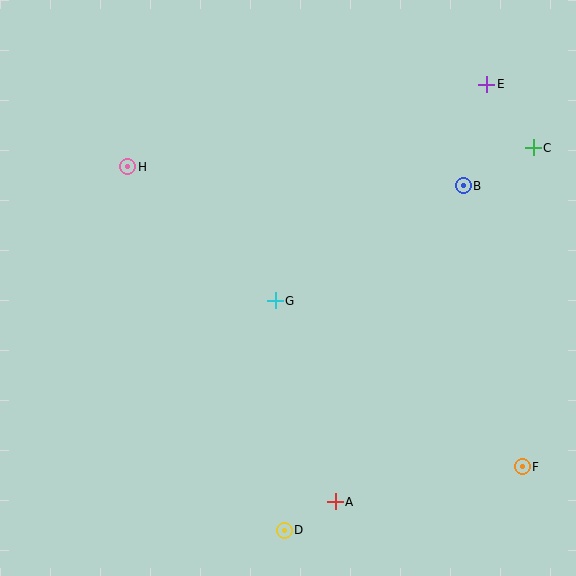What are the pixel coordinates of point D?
Point D is at (284, 530).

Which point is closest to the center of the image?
Point G at (275, 301) is closest to the center.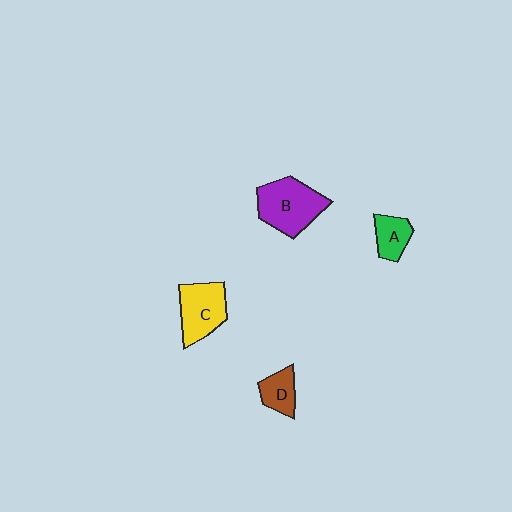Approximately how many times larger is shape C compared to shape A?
Approximately 1.7 times.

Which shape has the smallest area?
Shape D (brown).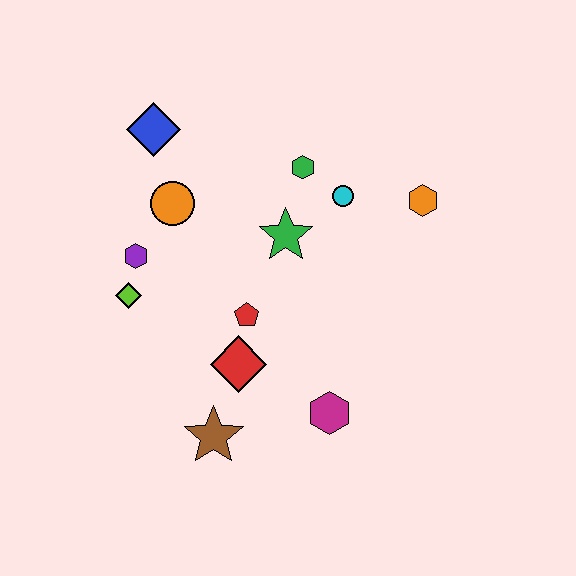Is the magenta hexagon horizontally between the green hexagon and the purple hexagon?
No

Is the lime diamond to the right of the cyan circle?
No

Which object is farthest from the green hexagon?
The brown star is farthest from the green hexagon.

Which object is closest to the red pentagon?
The red diamond is closest to the red pentagon.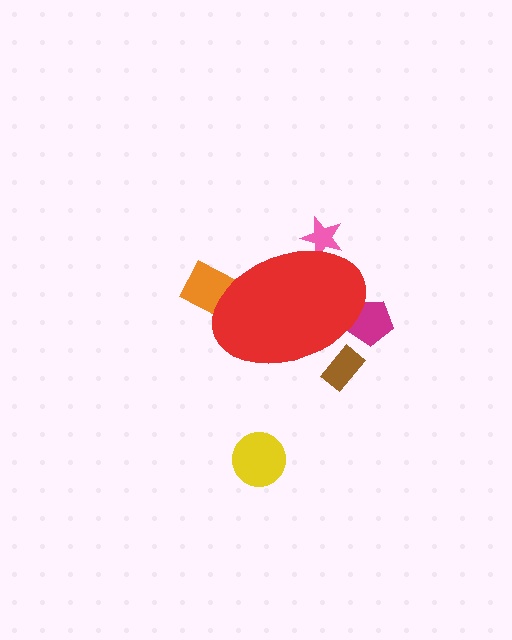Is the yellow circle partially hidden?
No, the yellow circle is fully visible.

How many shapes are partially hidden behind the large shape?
4 shapes are partially hidden.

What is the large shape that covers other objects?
A red ellipse.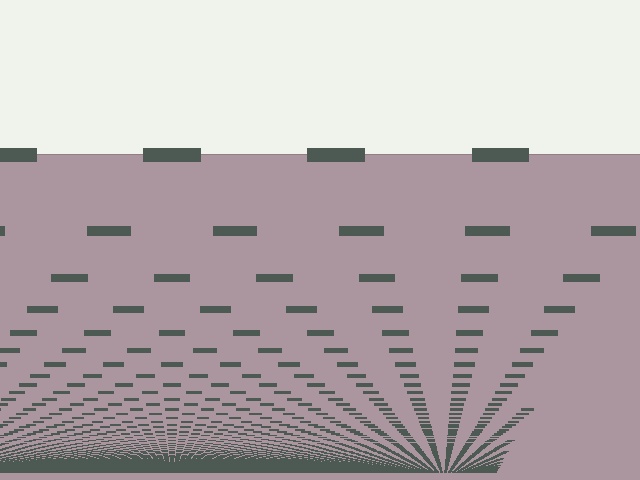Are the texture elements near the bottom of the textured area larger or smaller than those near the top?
Smaller. The gradient is inverted — elements near the bottom are smaller and denser.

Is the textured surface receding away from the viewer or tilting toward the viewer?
The surface appears to tilt toward the viewer. Texture elements get larger and sparser toward the top.